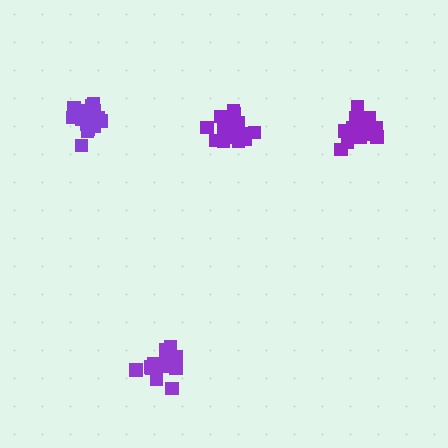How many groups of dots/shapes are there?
There are 4 groups.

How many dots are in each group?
Group 1: 15 dots, Group 2: 18 dots, Group 3: 19 dots, Group 4: 17 dots (69 total).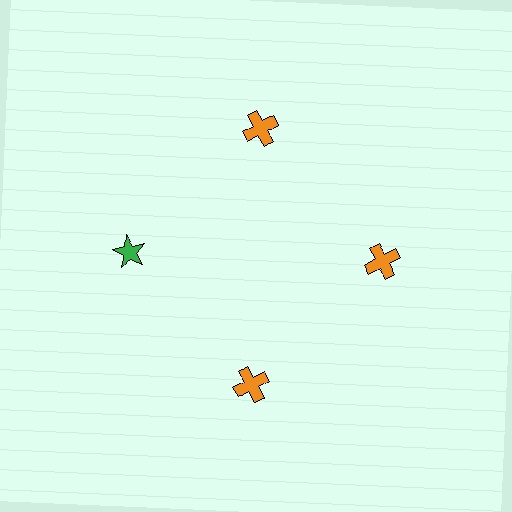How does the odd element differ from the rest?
It differs in both color (green instead of orange) and shape (star instead of cross).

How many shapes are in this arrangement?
There are 4 shapes arranged in a ring pattern.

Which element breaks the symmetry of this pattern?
The green star at roughly the 9 o'clock position breaks the symmetry. All other shapes are orange crosses.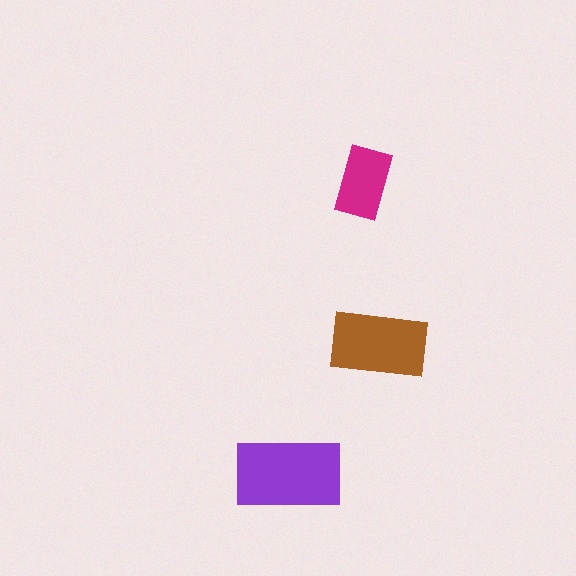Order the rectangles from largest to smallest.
the purple one, the brown one, the magenta one.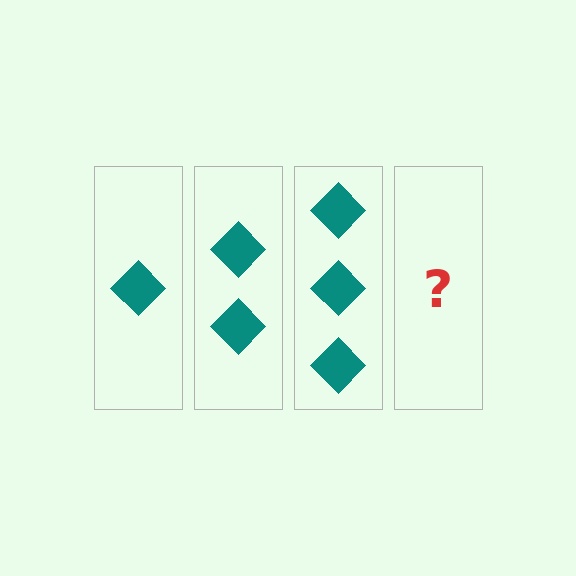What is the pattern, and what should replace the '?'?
The pattern is that each step adds one more diamond. The '?' should be 4 diamonds.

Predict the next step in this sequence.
The next step is 4 diamonds.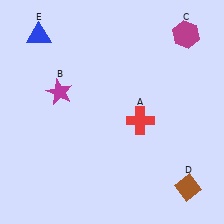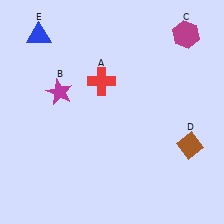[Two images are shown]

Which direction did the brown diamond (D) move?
The brown diamond (D) moved up.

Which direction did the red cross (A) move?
The red cross (A) moved up.